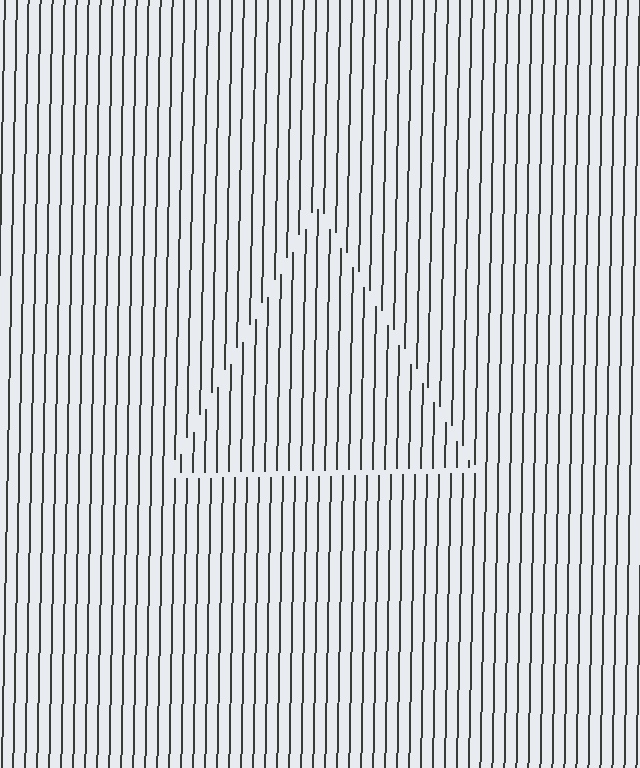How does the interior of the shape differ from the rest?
The interior of the shape contains the same grating, shifted by half a period — the contour is defined by the phase discontinuity where line-ends from the inner and outer gratings abut.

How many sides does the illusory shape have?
3 sides — the line-ends trace a triangle.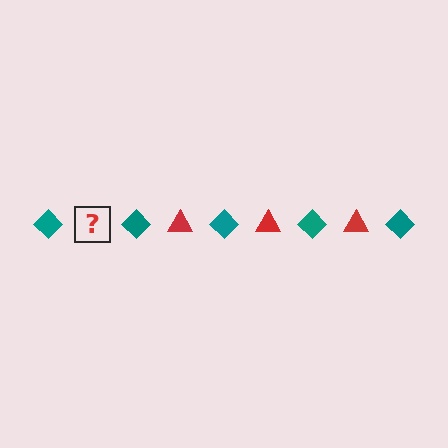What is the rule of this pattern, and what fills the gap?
The rule is that the pattern alternates between teal diamond and red triangle. The gap should be filled with a red triangle.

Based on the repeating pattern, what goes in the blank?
The blank should be a red triangle.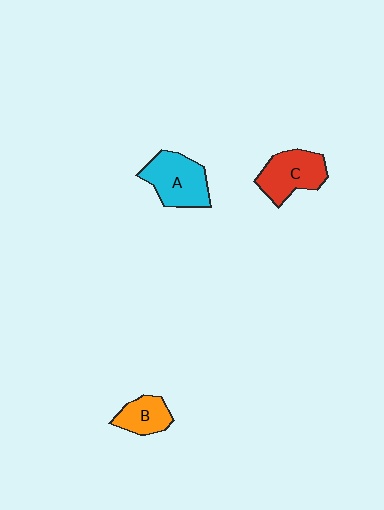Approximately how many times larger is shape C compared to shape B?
Approximately 1.5 times.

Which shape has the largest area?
Shape A (cyan).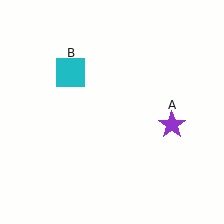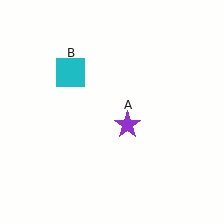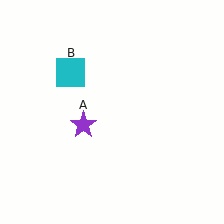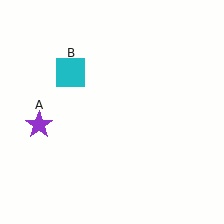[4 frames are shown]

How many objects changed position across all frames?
1 object changed position: purple star (object A).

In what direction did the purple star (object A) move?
The purple star (object A) moved left.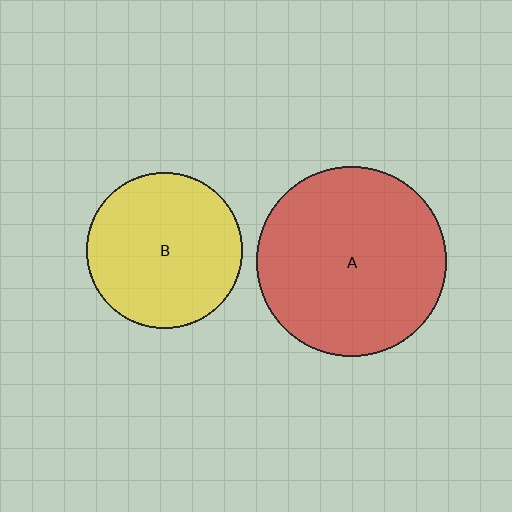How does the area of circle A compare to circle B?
Approximately 1.5 times.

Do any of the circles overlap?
No, none of the circles overlap.